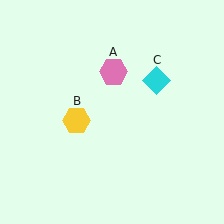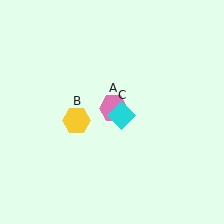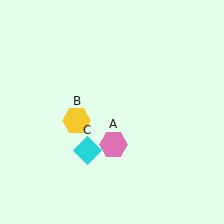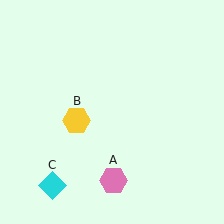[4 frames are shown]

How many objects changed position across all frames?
2 objects changed position: pink hexagon (object A), cyan diamond (object C).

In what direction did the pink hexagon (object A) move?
The pink hexagon (object A) moved down.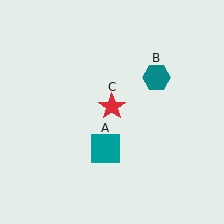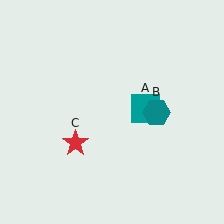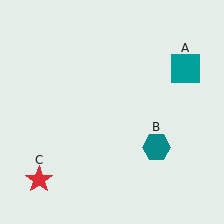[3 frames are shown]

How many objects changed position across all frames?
3 objects changed position: teal square (object A), teal hexagon (object B), red star (object C).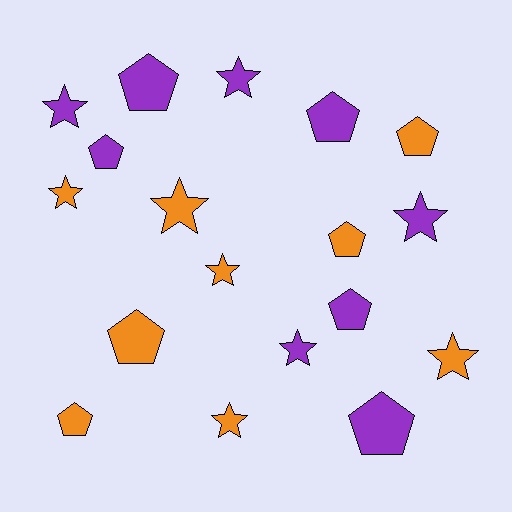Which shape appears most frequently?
Star, with 9 objects.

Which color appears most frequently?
Orange, with 9 objects.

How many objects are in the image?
There are 18 objects.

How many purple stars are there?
There are 4 purple stars.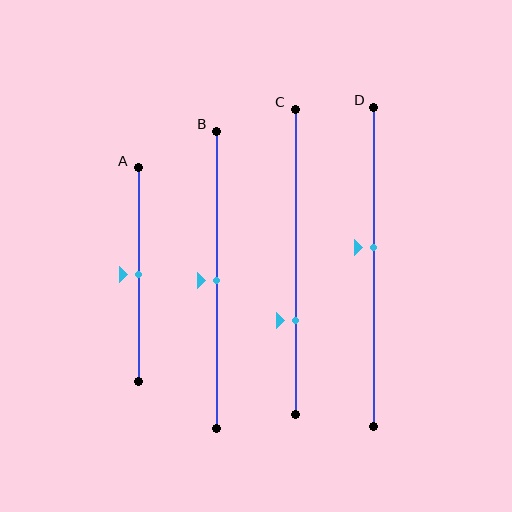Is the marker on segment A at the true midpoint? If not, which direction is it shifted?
Yes, the marker on segment A is at the true midpoint.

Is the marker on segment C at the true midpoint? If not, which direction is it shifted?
No, the marker on segment C is shifted downward by about 19% of the segment length.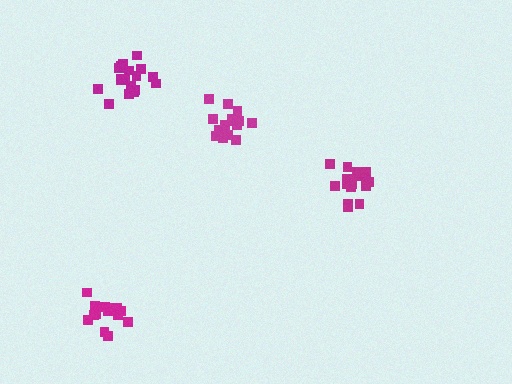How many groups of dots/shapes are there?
There are 4 groups.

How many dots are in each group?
Group 1: 18 dots, Group 2: 16 dots, Group 3: 18 dots, Group 4: 16 dots (68 total).